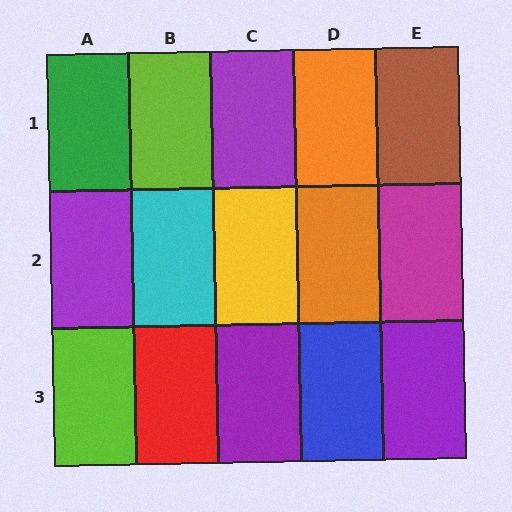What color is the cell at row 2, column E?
Magenta.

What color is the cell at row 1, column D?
Orange.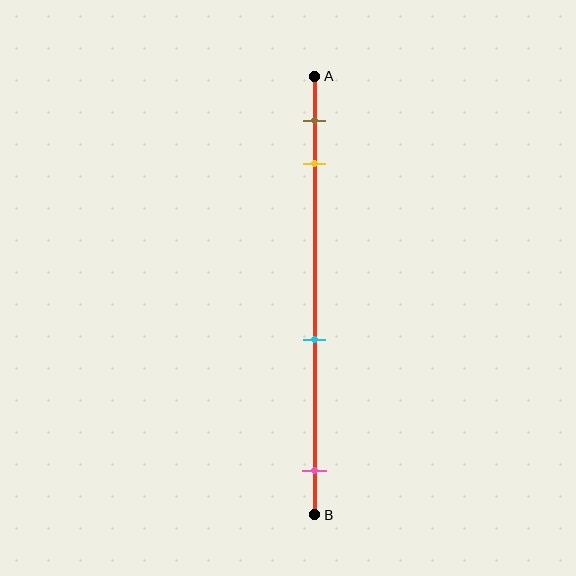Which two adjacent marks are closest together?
The brown and yellow marks are the closest adjacent pair.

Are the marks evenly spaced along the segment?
No, the marks are not evenly spaced.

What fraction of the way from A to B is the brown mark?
The brown mark is approximately 10% (0.1) of the way from A to B.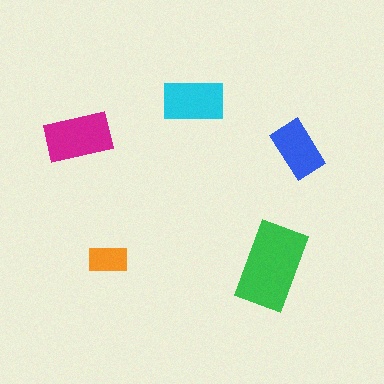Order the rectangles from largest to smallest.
the green one, the magenta one, the cyan one, the blue one, the orange one.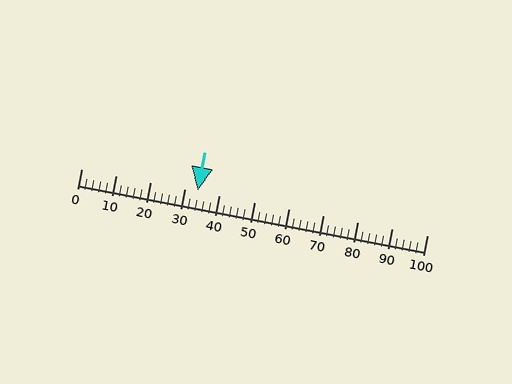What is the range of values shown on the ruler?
The ruler shows values from 0 to 100.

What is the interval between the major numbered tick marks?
The major tick marks are spaced 10 units apart.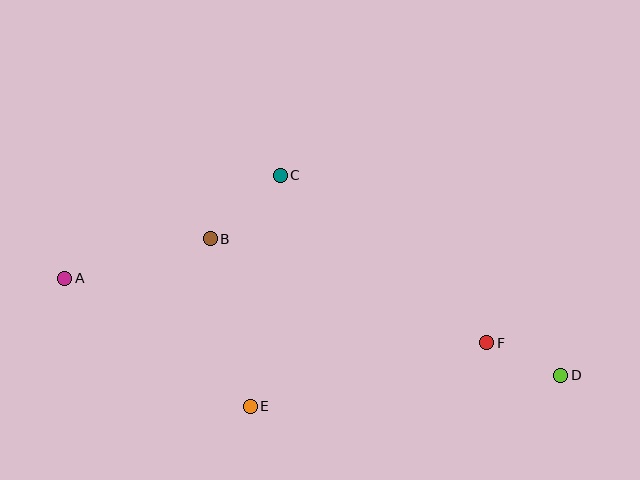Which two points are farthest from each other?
Points A and D are farthest from each other.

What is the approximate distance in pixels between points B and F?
The distance between B and F is approximately 295 pixels.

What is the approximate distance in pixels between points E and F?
The distance between E and F is approximately 245 pixels.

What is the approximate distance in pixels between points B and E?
The distance between B and E is approximately 173 pixels.